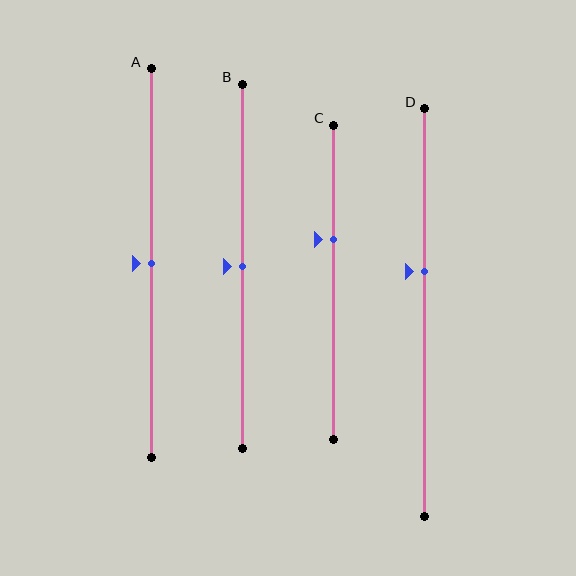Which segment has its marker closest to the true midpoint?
Segment A has its marker closest to the true midpoint.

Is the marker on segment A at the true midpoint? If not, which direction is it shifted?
Yes, the marker on segment A is at the true midpoint.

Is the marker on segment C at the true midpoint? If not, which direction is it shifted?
No, the marker on segment C is shifted upward by about 14% of the segment length.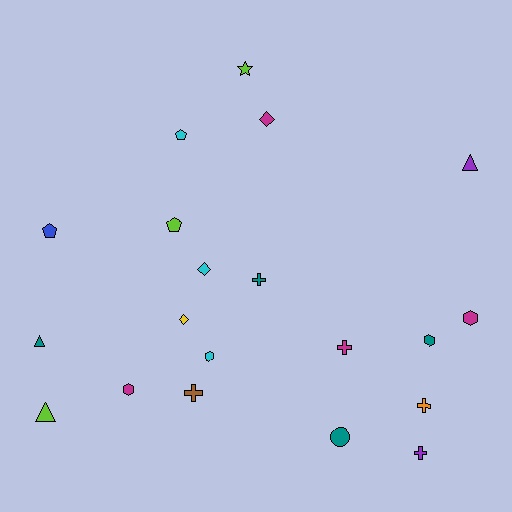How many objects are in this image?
There are 20 objects.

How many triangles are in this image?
There are 3 triangles.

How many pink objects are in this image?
There are no pink objects.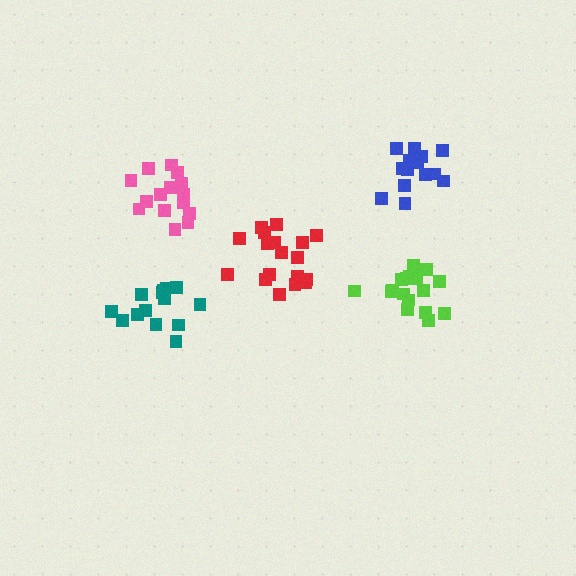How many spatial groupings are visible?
There are 5 spatial groupings.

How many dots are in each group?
Group 1: 14 dots, Group 2: 14 dots, Group 3: 15 dots, Group 4: 18 dots, Group 5: 19 dots (80 total).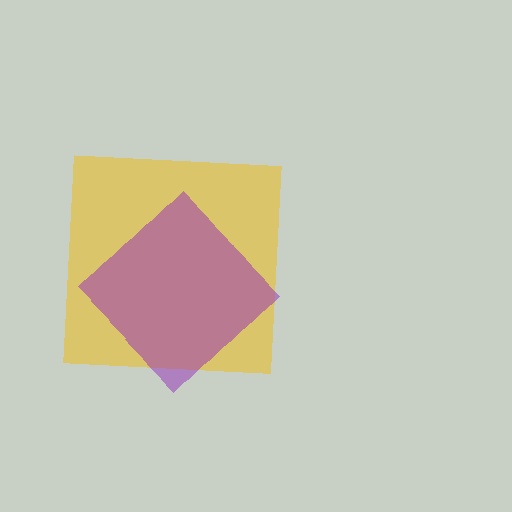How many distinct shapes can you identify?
There are 2 distinct shapes: a yellow square, a purple diamond.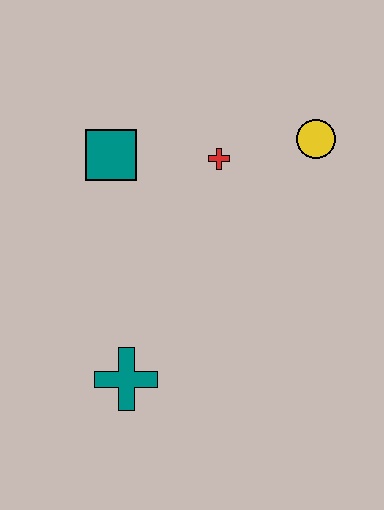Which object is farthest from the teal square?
The teal cross is farthest from the teal square.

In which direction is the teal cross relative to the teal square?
The teal cross is below the teal square.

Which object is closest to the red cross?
The yellow circle is closest to the red cross.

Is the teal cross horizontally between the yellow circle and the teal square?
Yes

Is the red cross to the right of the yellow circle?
No